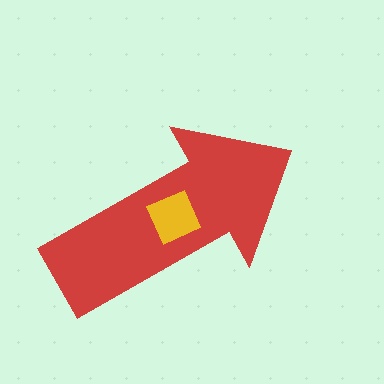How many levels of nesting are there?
2.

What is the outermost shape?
The red arrow.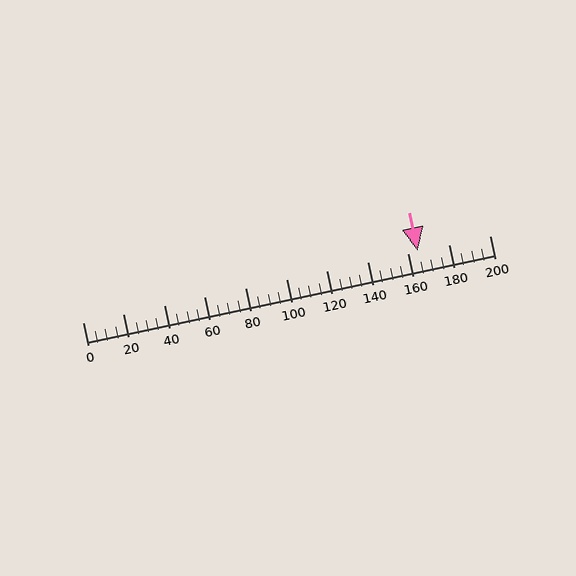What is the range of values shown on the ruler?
The ruler shows values from 0 to 200.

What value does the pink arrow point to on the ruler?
The pink arrow points to approximately 165.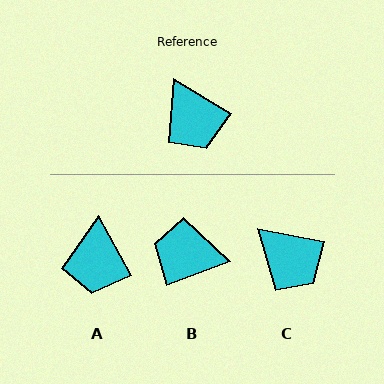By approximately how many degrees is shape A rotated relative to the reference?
Approximately 31 degrees clockwise.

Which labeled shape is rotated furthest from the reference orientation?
B, about 129 degrees away.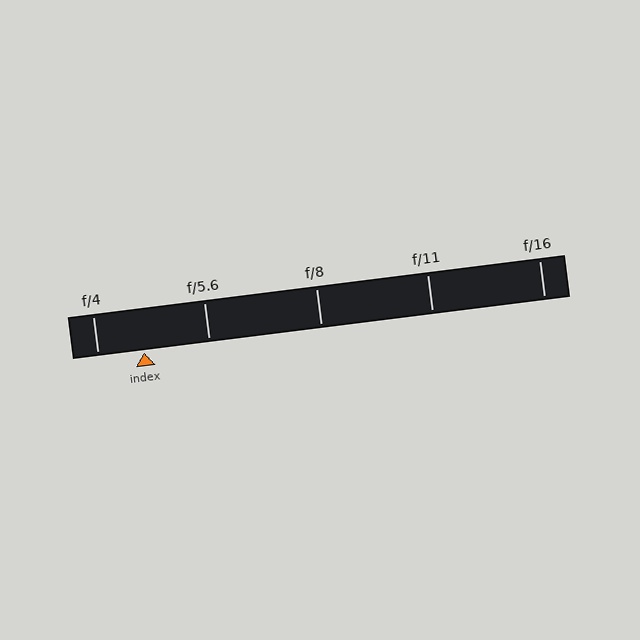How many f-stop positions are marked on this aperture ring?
There are 5 f-stop positions marked.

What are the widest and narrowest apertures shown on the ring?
The widest aperture shown is f/4 and the narrowest is f/16.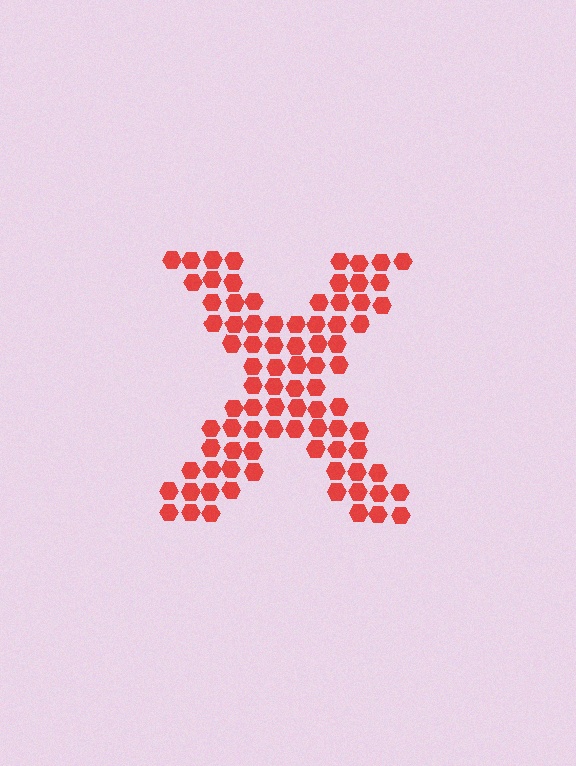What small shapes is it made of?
It is made of small hexagons.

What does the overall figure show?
The overall figure shows the letter X.